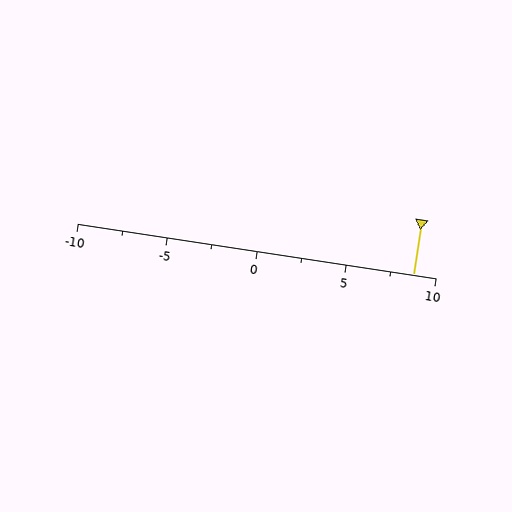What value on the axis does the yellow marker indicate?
The marker indicates approximately 8.8.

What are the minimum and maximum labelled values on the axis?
The axis runs from -10 to 10.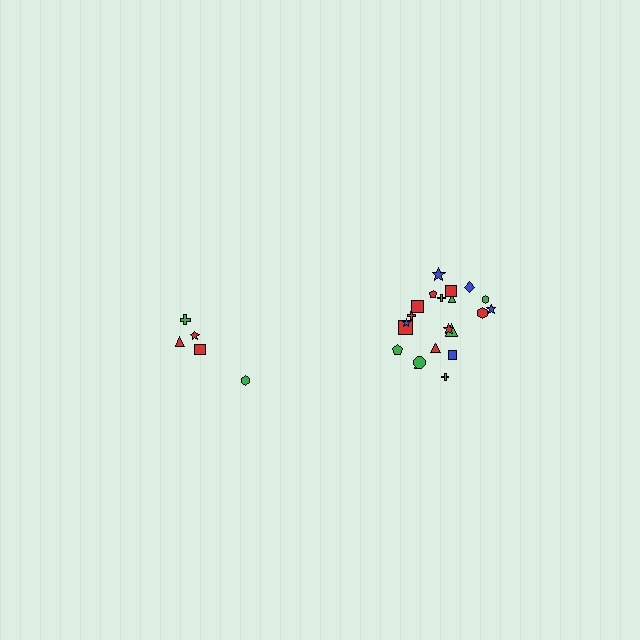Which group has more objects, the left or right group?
The right group.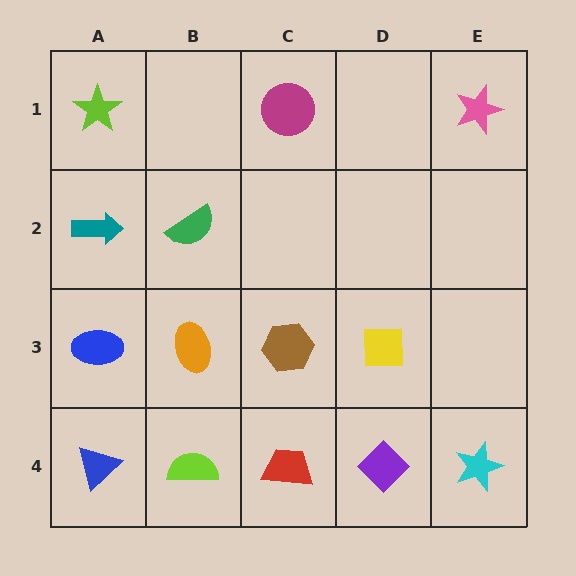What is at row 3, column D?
A yellow square.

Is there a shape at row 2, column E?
No, that cell is empty.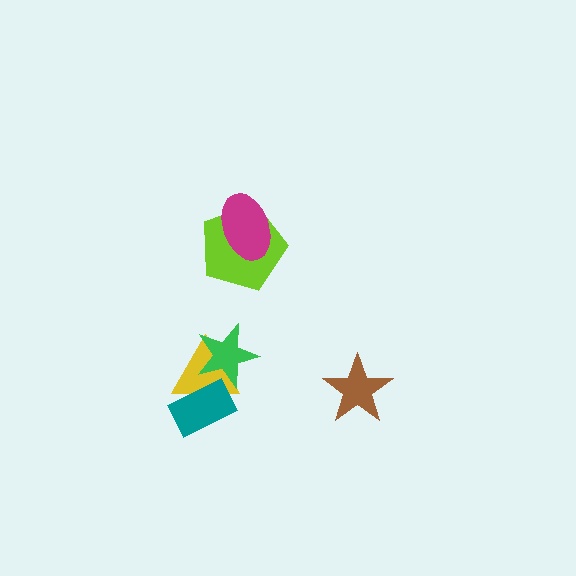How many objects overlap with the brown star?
0 objects overlap with the brown star.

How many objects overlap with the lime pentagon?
1 object overlaps with the lime pentagon.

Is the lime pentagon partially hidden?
Yes, it is partially covered by another shape.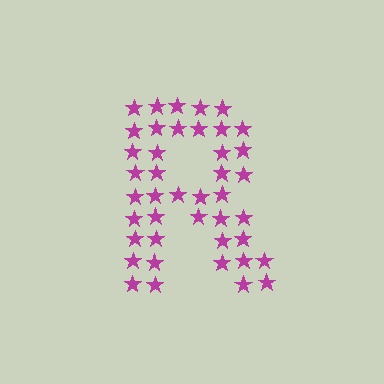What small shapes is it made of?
It is made of small stars.